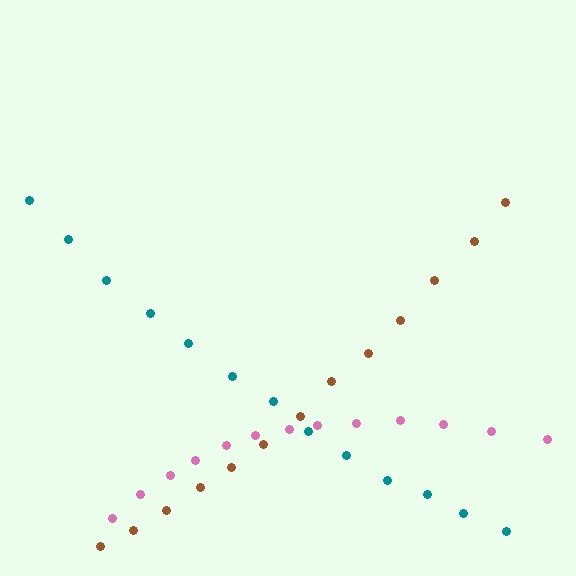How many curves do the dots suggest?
There are 3 distinct paths.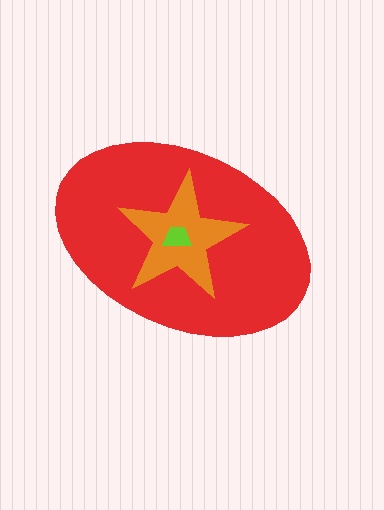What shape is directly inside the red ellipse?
The orange star.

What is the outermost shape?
The red ellipse.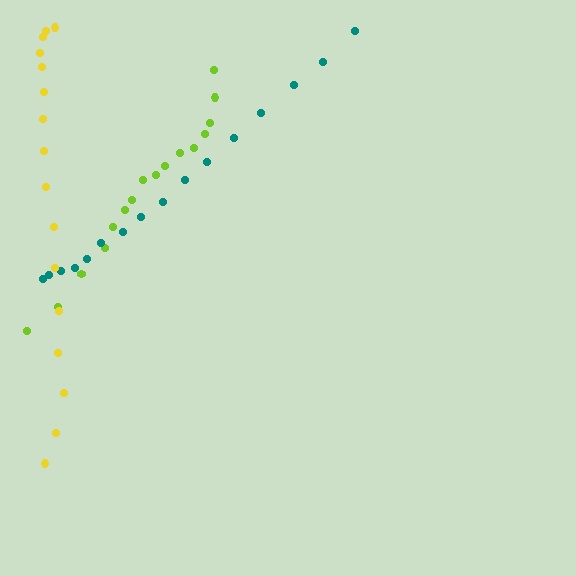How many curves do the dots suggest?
There are 3 distinct paths.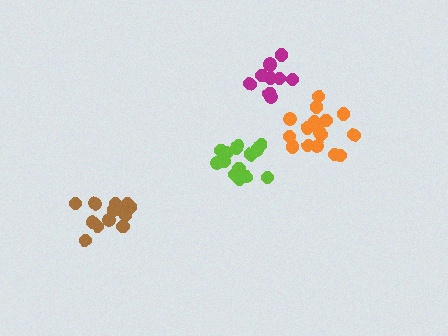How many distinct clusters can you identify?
There are 4 distinct clusters.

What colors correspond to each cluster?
The clusters are colored: orange, magenta, brown, lime.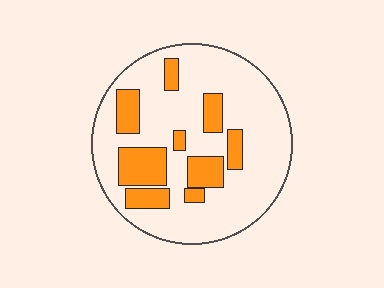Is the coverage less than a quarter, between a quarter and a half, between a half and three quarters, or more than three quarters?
Less than a quarter.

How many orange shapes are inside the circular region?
9.